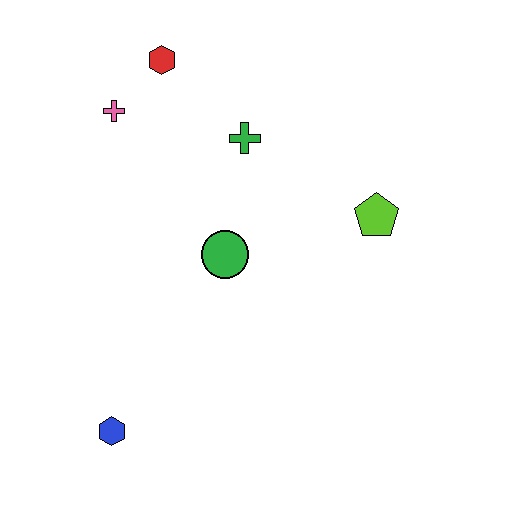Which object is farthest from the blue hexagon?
The red hexagon is farthest from the blue hexagon.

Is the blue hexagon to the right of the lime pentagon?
No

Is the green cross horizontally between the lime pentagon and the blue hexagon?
Yes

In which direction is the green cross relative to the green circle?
The green cross is above the green circle.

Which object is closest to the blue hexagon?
The green circle is closest to the blue hexagon.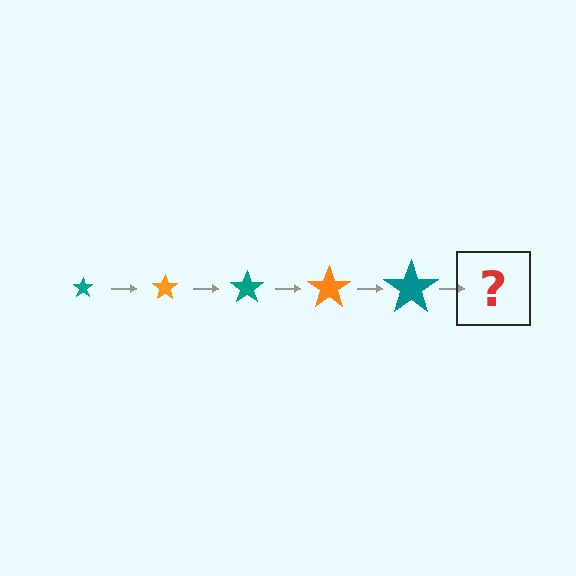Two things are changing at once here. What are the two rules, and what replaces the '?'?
The two rules are that the star grows larger each step and the color cycles through teal and orange. The '?' should be an orange star, larger than the previous one.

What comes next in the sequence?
The next element should be an orange star, larger than the previous one.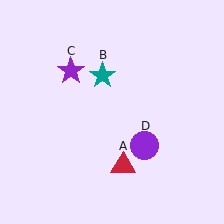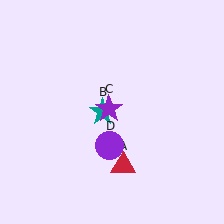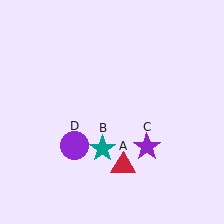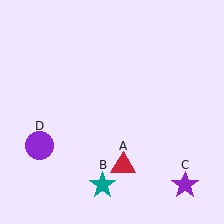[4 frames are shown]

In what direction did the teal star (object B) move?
The teal star (object B) moved down.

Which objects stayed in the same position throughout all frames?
Red triangle (object A) remained stationary.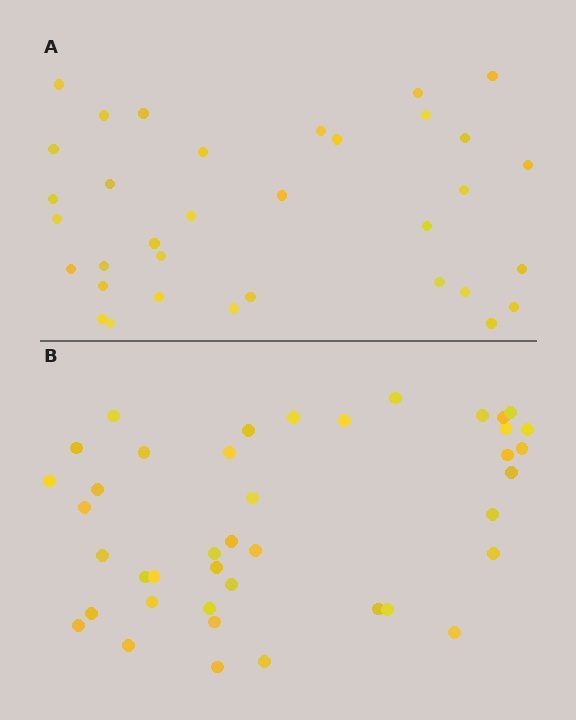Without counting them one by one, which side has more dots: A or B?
Region B (the bottom region) has more dots.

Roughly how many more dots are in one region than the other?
Region B has roughly 8 or so more dots than region A.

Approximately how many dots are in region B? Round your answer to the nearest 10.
About 40 dots. (The exact count is 41, which rounds to 40.)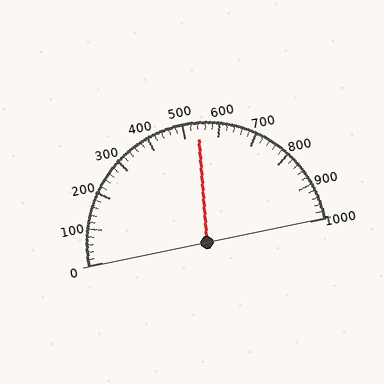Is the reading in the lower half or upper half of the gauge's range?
The reading is in the upper half of the range (0 to 1000).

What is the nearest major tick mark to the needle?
The nearest major tick mark is 500.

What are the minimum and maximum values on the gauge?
The gauge ranges from 0 to 1000.